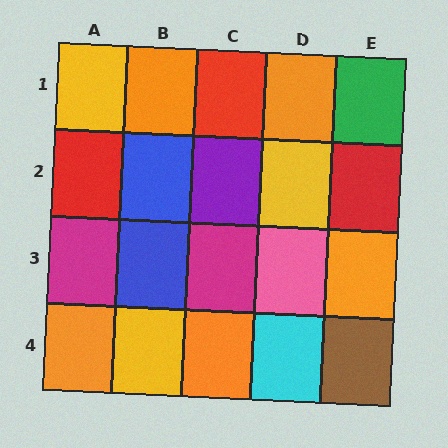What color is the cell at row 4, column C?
Orange.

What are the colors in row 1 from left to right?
Yellow, orange, red, orange, green.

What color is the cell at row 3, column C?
Magenta.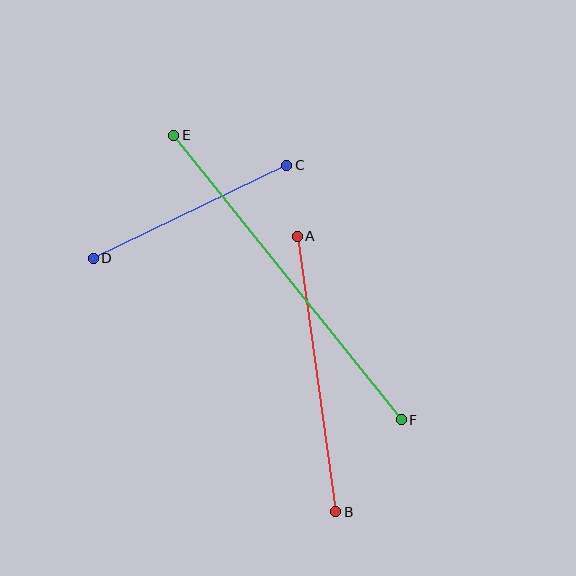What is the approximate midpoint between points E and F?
The midpoint is at approximately (287, 278) pixels.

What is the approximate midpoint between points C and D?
The midpoint is at approximately (190, 212) pixels.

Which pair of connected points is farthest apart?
Points E and F are farthest apart.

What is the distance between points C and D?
The distance is approximately 215 pixels.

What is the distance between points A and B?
The distance is approximately 278 pixels.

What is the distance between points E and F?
The distance is approximately 364 pixels.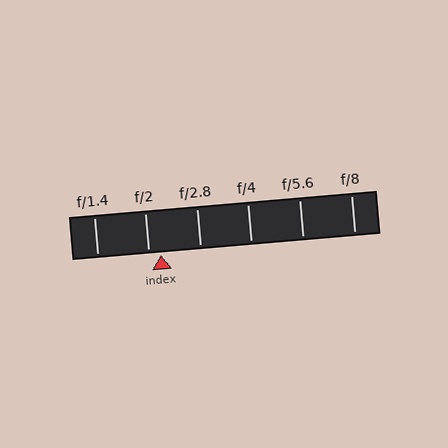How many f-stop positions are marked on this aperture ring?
There are 6 f-stop positions marked.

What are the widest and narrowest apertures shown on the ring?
The widest aperture shown is f/1.4 and the narrowest is f/8.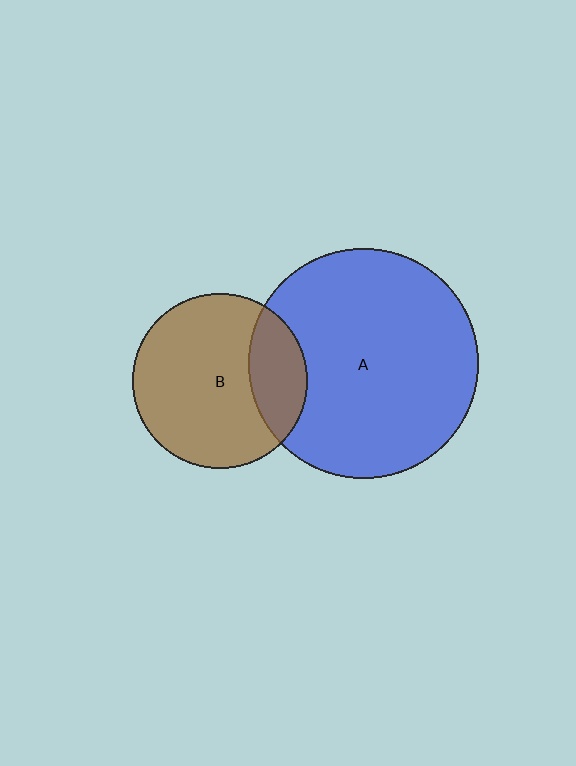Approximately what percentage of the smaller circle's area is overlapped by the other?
Approximately 25%.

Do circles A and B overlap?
Yes.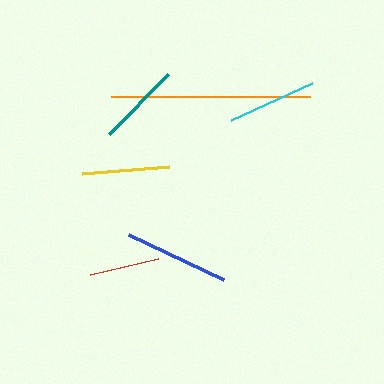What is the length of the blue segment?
The blue segment is approximately 105 pixels long.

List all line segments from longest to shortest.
From longest to shortest: orange, blue, cyan, yellow, teal, red.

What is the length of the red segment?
The red segment is approximately 71 pixels long.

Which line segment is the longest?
The orange line is the longest at approximately 200 pixels.